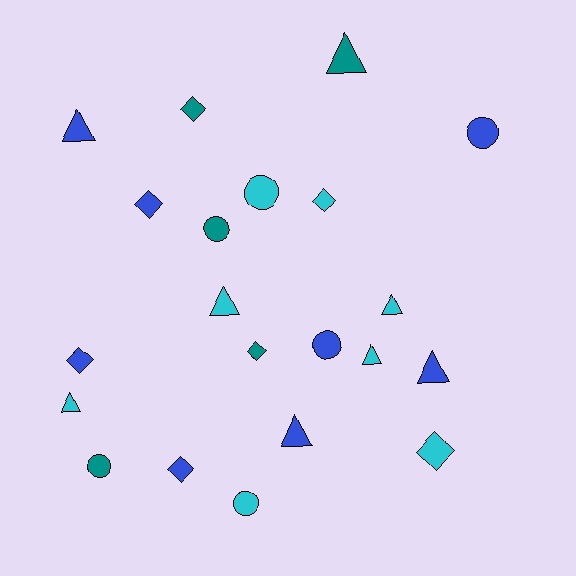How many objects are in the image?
There are 21 objects.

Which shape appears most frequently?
Triangle, with 8 objects.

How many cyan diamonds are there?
There are 2 cyan diamonds.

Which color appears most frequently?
Cyan, with 8 objects.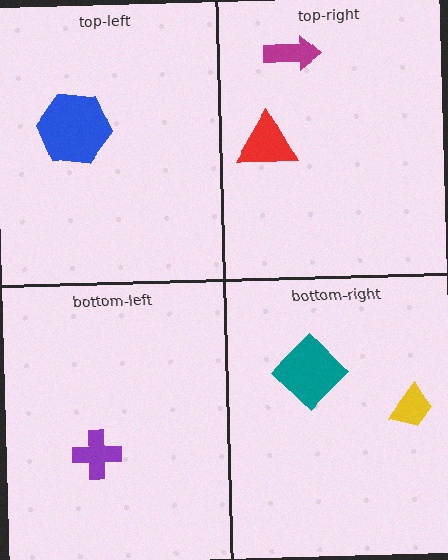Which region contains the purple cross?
The bottom-left region.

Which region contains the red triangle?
The top-right region.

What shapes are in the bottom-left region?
The purple cross.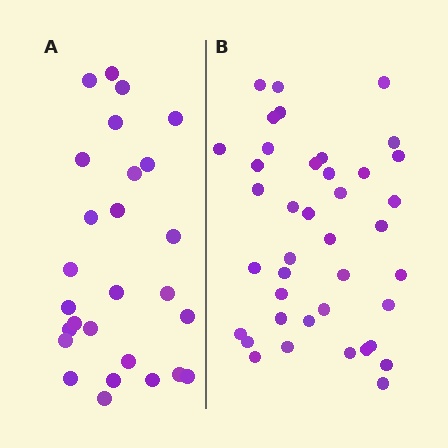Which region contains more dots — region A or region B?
Region B (the right region) has more dots.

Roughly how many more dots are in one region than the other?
Region B has approximately 15 more dots than region A.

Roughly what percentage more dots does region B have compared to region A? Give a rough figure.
About 50% more.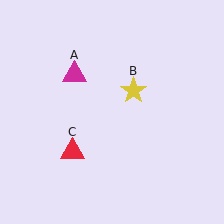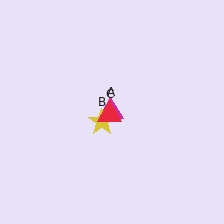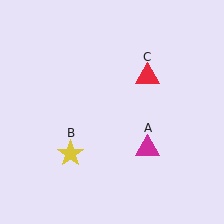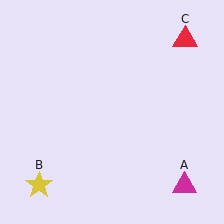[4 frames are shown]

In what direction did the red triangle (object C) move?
The red triangle (object C) moved up and to the right.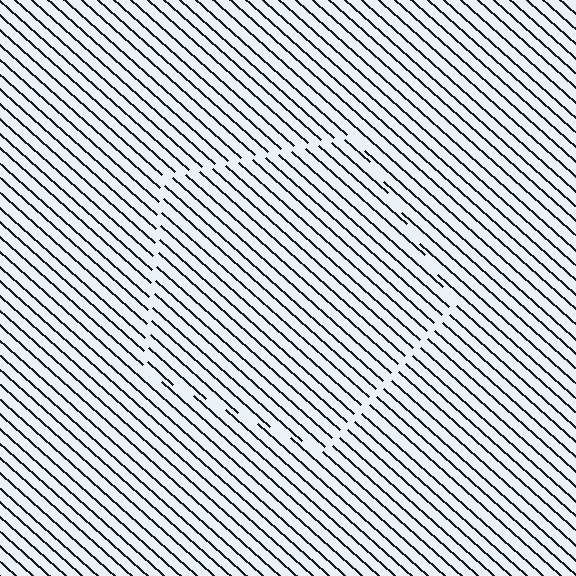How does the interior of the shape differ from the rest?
The interior of the shape contains the same grating, shifted by half a period — the contour is defined by the phase discontinuity where line-ends from the inner and outer gratings abut.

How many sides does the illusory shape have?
5 sides — the line-ends trace a pentagon.